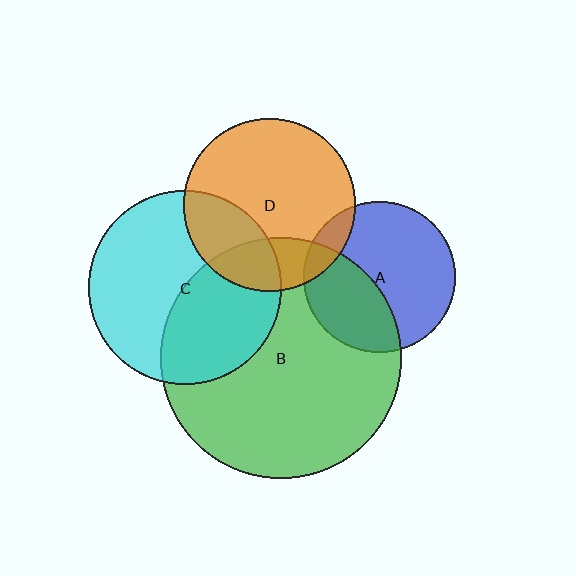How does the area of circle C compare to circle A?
Approximately 1.6 times.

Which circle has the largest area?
Circle B (green).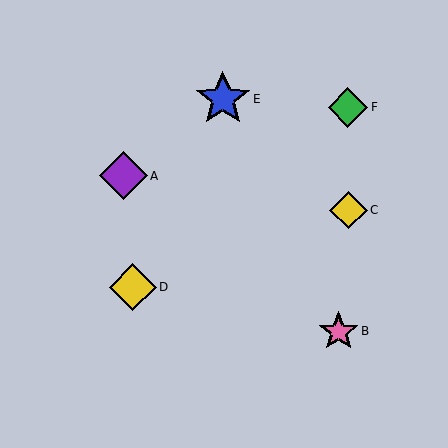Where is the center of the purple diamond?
The center of the purple diamond is at (124, 176).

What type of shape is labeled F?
Shape F is a green diamond.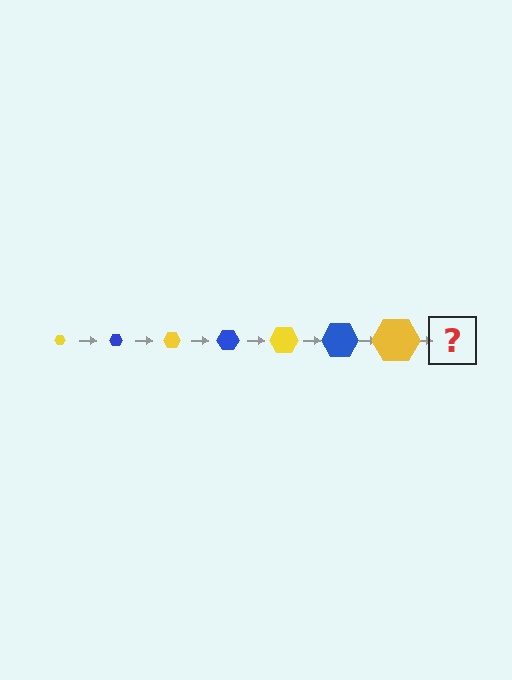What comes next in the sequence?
The next element should be a blue hexagon, larger than the previous one.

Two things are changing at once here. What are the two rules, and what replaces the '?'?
The two rules are that the hexagon grows larger each step and the color cycles through yellow and blue. The '?' should be a blue hexagon, larger than the previous one.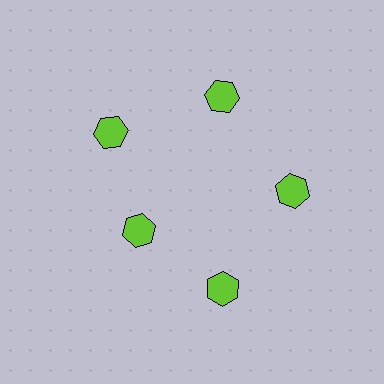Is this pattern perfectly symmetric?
No. The 5 lime hexagons are arranged in a ring, but one element near the 8 o'clock position is pulled inward toward the center, breaking the 5-fold rotational symmetry.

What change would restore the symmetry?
The symmetry would be restored by moving it outward, back onto the ring so that all 5 hexagons sit at equal angles and equal distance from the center.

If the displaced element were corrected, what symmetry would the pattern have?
It would have 5-fold rotational symmetry — the pattern would map onto itself every 72 degrees.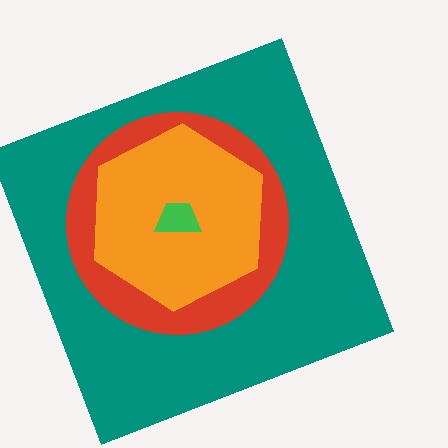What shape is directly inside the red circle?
The orange hexagon.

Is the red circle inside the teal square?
Yes.